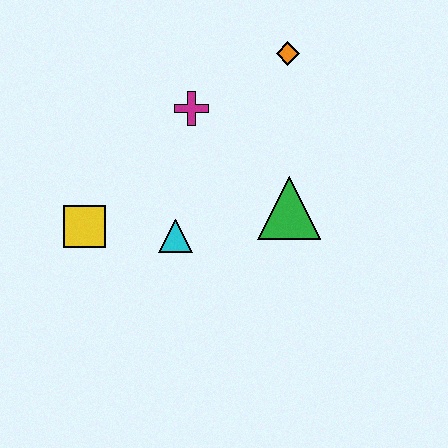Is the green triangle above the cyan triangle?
Yes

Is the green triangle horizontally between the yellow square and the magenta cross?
No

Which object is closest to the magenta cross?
The orange diamond is closest to the magenta cross.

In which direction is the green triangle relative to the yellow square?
The green triangle is to the right of the yellow square.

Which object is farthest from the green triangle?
The yellow square is farthest from the green triangle.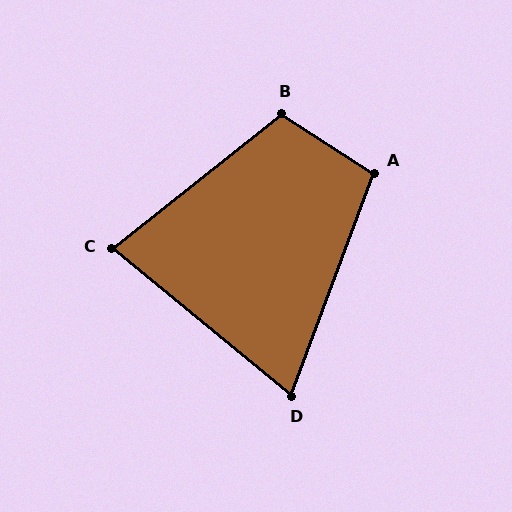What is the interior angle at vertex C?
Approximately 78 degrees (acute).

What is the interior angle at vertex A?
Approximately 102 degrees (obtuse).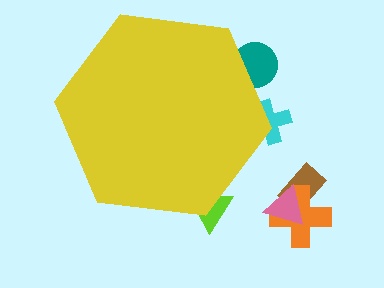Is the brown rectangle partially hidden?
No, the brown rectangle is fully visible.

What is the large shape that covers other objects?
A yellow hexagon.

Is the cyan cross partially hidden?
Yes, the cyan cross is partially hidden behind the yellow hexagon.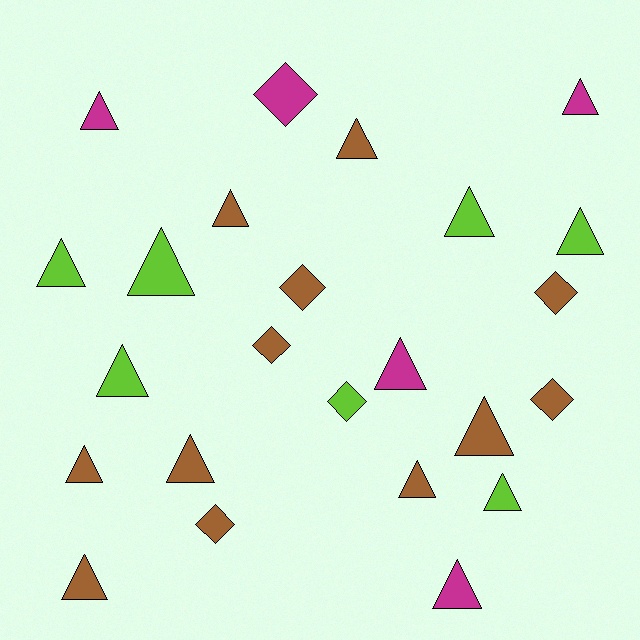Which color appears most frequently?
Brown, with 12 objects.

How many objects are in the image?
There are 24 objects.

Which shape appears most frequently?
Triangle, with 17 objects.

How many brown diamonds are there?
There are 5 brown diamonds.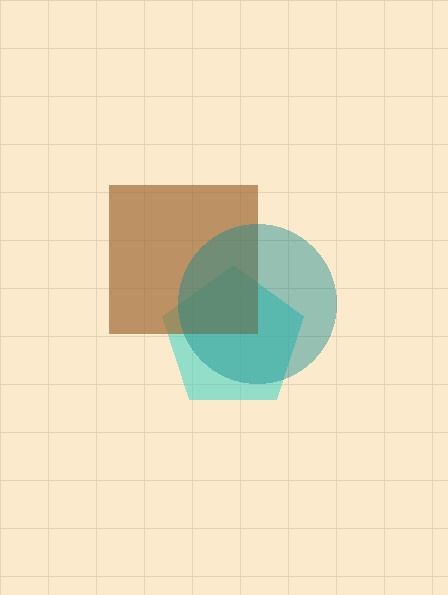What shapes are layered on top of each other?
The layered shapes are: a cyan pentagon, a brown square, a teal circle.